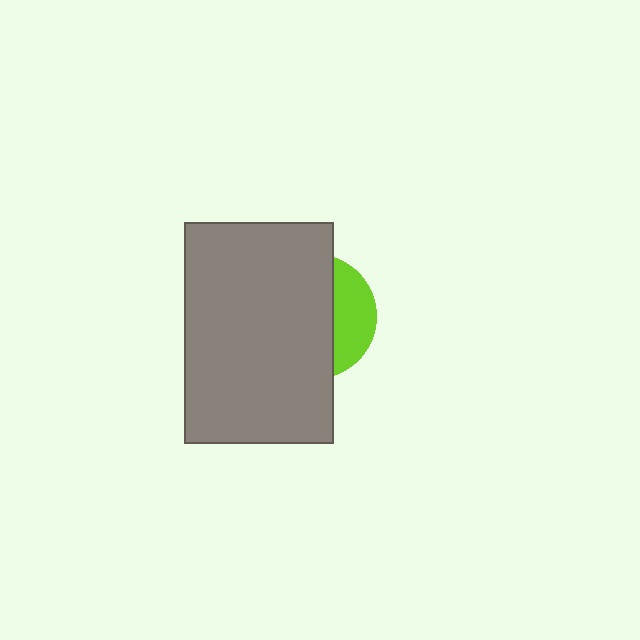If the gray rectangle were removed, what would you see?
You would see the complete lime circle.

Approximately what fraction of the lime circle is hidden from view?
Roughly 69% of the lime circle is hidden behind the gray rectangle.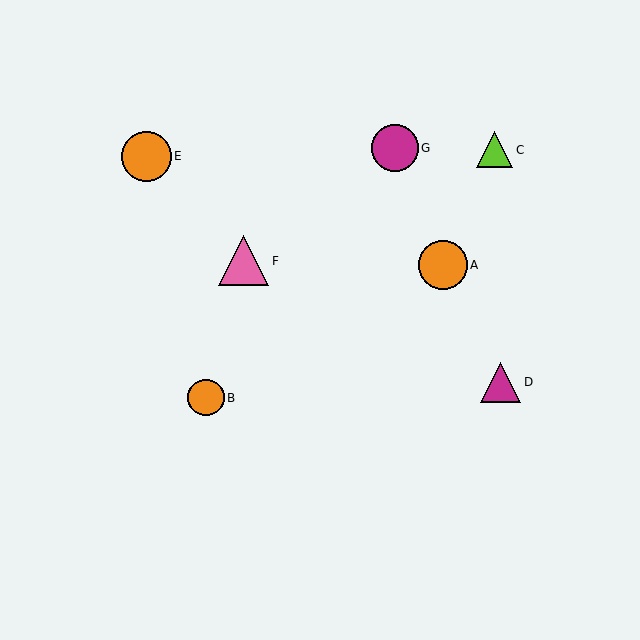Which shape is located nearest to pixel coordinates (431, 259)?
The orange circle (labeled A) at (443, 265) is nearest to that location.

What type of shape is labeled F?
Shape F is a pink triangle.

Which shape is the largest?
The pink triangle (labeled F) is the largest.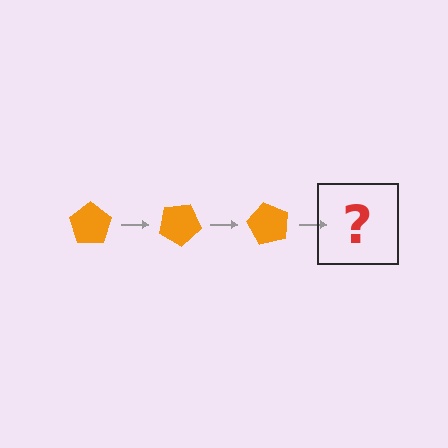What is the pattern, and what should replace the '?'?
The pattern is that the pentagon rotates 30 degrees each step. The '?' should be an orange pentagon rotated 90 degrees.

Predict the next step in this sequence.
The next step is an orange pentagon rotated 90 degrees.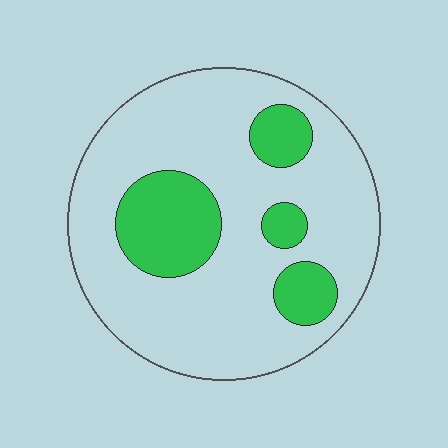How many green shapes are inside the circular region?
4.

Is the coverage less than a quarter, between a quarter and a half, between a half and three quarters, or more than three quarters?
Less than a quarter.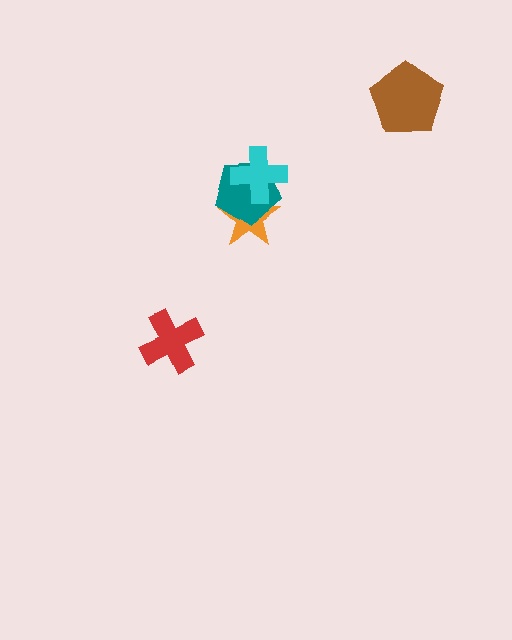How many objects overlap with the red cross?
0 objects overlap with the red cross.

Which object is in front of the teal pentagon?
The cyan cross is in front of the teal pentagon.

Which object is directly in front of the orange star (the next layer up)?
The teal pentagon is directly in front of the orange star.